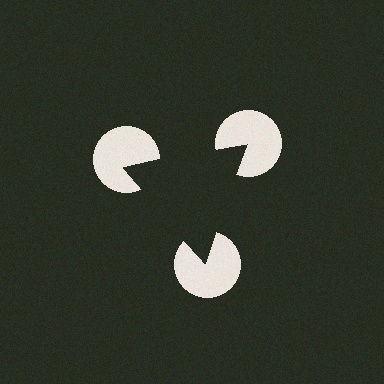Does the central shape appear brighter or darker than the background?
It typically appears slightly darker than the background, even though no actual brightness change is drawn.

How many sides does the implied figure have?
3 sides.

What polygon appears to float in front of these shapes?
An illusory triangle — its edges are inferred from the aligned wedge cuts in the pac-man discs, not physically drawn.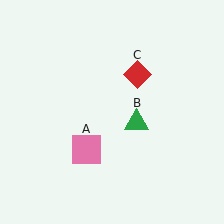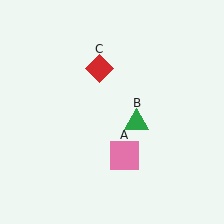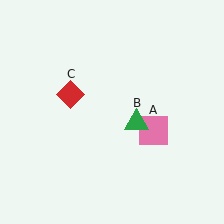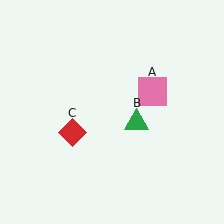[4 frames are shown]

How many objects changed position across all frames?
2 objects changed position: pink square (object A), red diamond (object C).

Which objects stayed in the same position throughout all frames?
Green triangle (object B) remained stationary.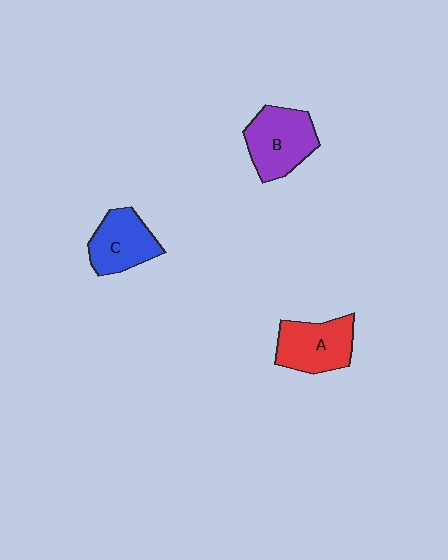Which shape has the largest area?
Shape B (purple).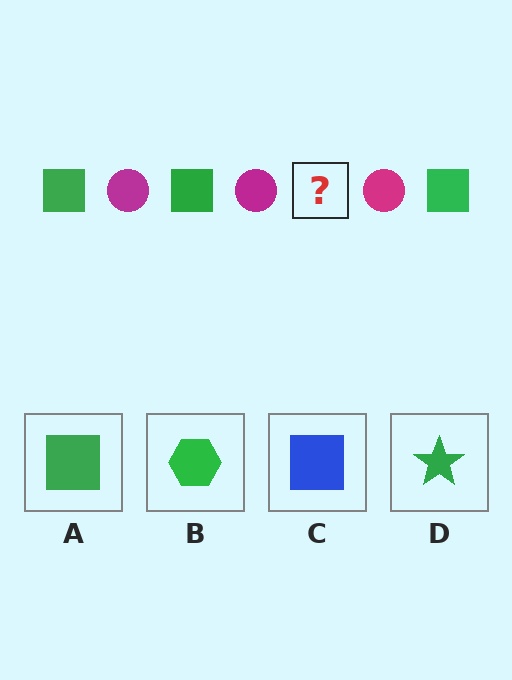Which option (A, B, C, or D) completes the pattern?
A.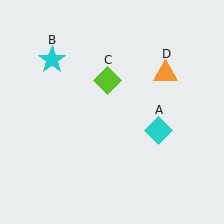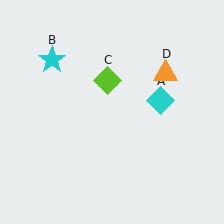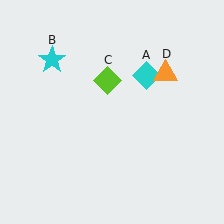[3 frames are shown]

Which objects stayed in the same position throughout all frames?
Cyan star (object B) and lime diamond (object C) and orange triangle (object D) remained stationary.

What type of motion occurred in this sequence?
The cyan diamond (object A) rotated counterclockwise around the center of the scene.